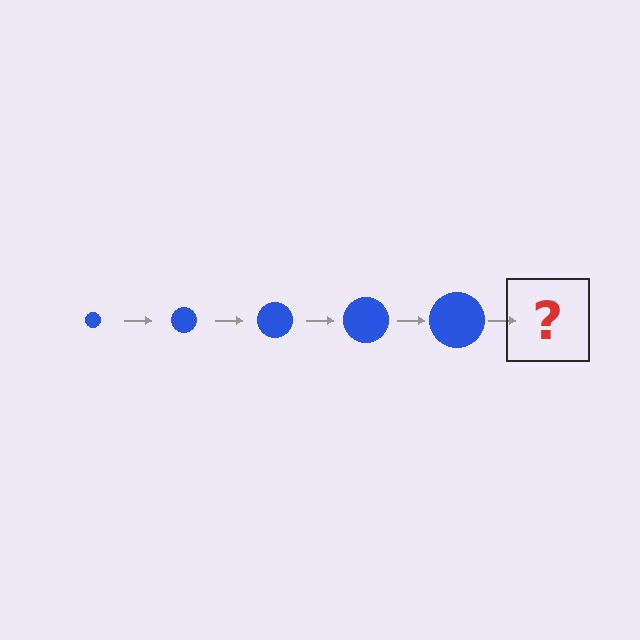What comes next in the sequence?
The next element should be a blue circle, larger than the previous one.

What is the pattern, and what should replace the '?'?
The pattern is that the circle gets progressively larger each step. The '?' should be a blue circle, larger than the previous one.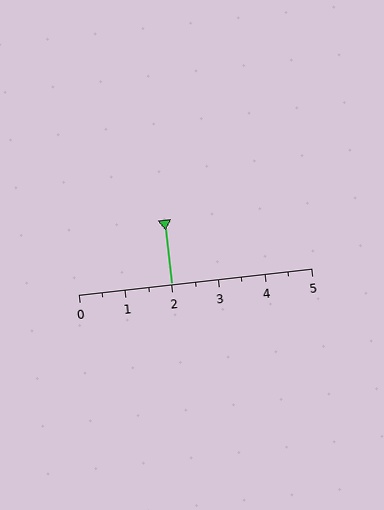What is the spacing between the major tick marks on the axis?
The major ticks are spaced 1 apart.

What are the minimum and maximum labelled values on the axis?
The axis runs from 0 to 5.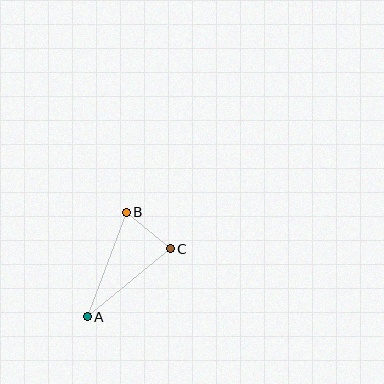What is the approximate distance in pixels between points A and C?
The distance between A and C is approximately 107 pixels.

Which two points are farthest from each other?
Points A and B are farthest from each other.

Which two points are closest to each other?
Points B and C are closest to each other.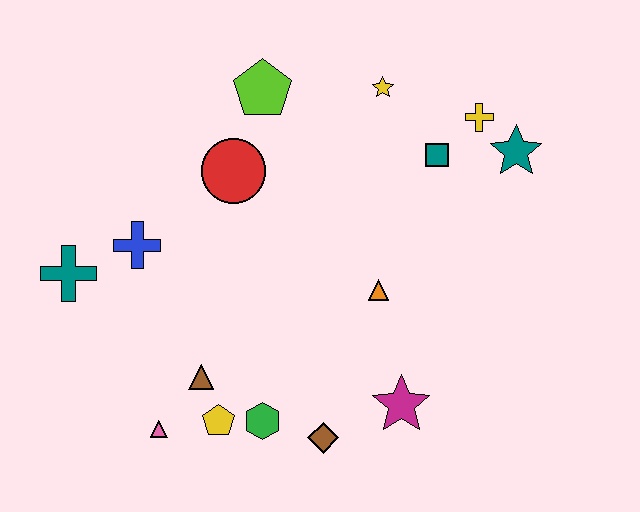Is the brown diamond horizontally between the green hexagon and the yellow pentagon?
No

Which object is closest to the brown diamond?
The green hexagon is closest to the brown diamond.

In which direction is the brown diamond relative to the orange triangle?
The brown diamond is below the orange triangle.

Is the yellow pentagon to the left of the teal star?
Yes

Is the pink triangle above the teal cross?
No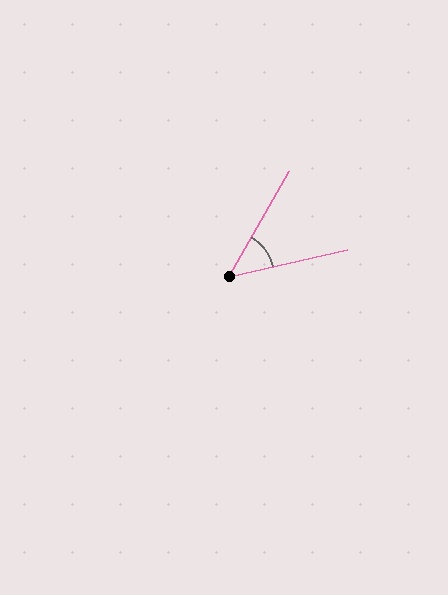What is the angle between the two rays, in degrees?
Approximately 47 degrees.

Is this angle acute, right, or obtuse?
It is acute.